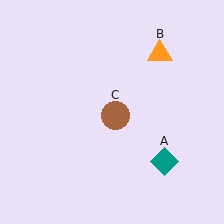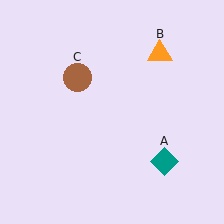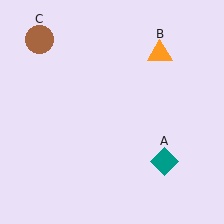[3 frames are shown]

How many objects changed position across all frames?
1 object changed position: brown circle (object C).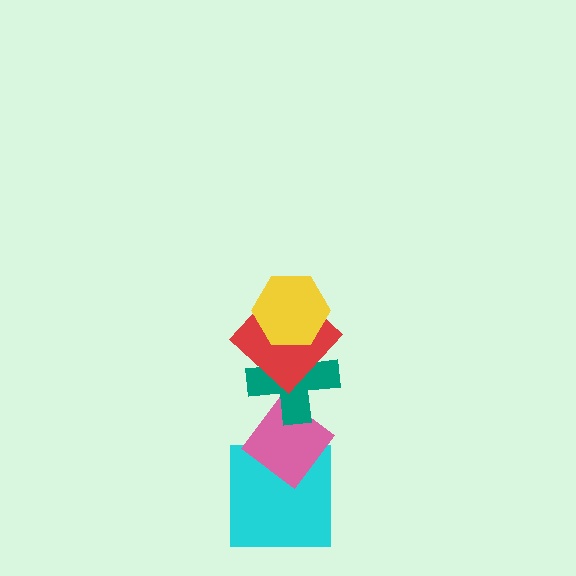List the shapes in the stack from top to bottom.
From top to bottom: the yellow hexagon, the red diamond, the teal cross, the pink diamond, the cyan square.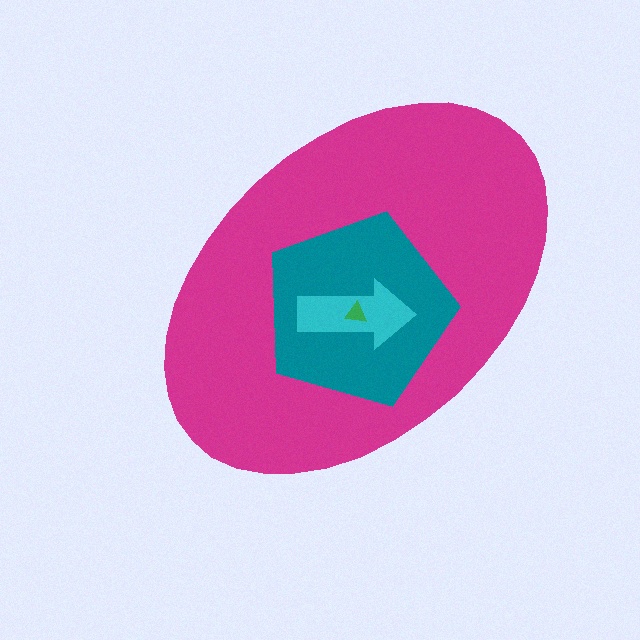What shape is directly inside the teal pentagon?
The cyan arrow.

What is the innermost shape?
The green triangle.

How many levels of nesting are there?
4.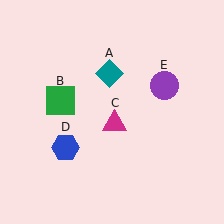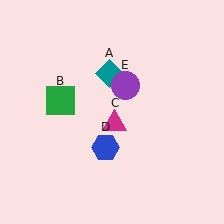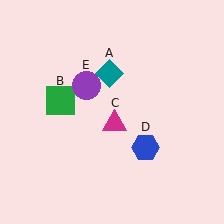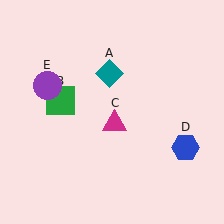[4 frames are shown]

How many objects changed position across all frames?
2 objects changed position: blue hexagon (object D), purple circle (object E).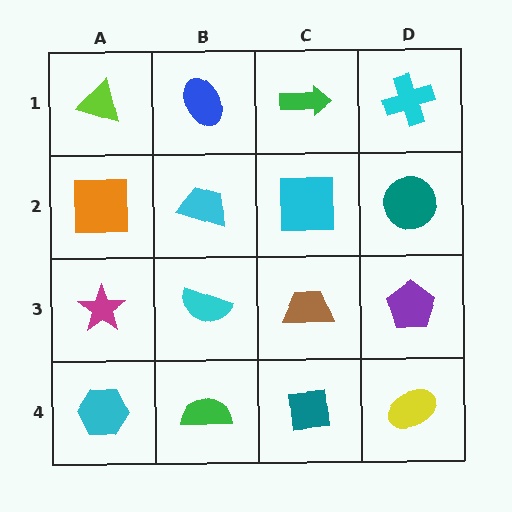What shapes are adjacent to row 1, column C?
A cyan square (row 2, column C), a blue ellipse (row 1, column B), a cyan cross (row 1, column D).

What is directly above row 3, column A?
An orange square.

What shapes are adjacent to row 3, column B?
A cyan trapezoid (row 2, column B), a green semicircle (row 4, column B), a magenta star (row 3, column A), a brown trapezoid (row 3, column C).